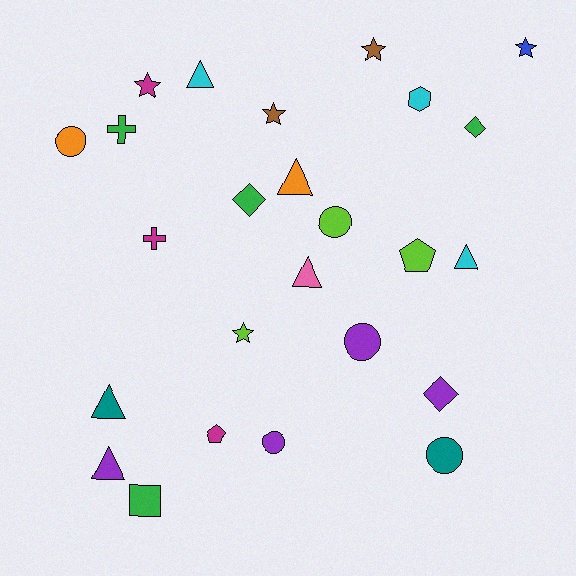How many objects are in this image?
There are 25 objects.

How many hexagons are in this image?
There is 1 hexagon.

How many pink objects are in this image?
There is 1 pink object.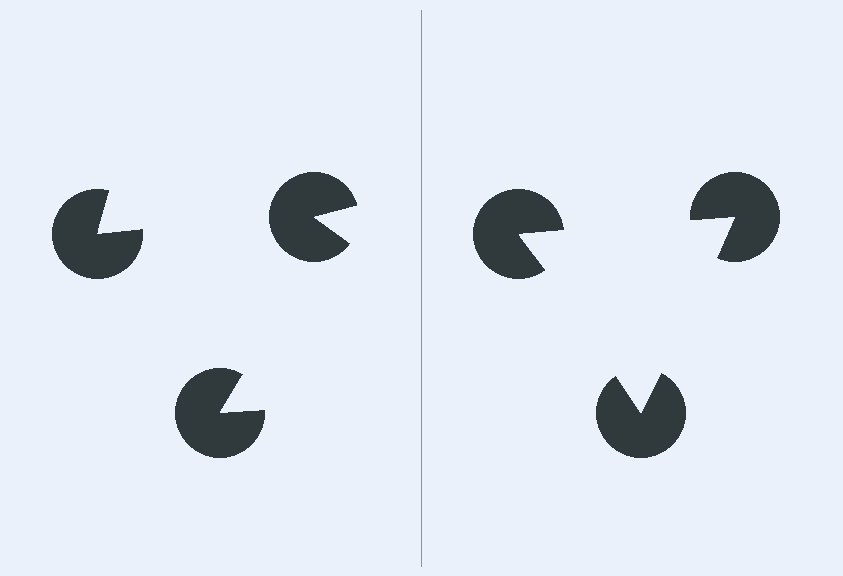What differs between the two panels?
The pac-man discs are positioned identically on both sides; only the wedge orientations differ. On the right they align to a triangle; on the left they are misaligned.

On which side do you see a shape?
An illusory triangle appears on the right side. On the left side the wedge cuts are rotated, so no coherent shape forms.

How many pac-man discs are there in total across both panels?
6 — 3 on each side.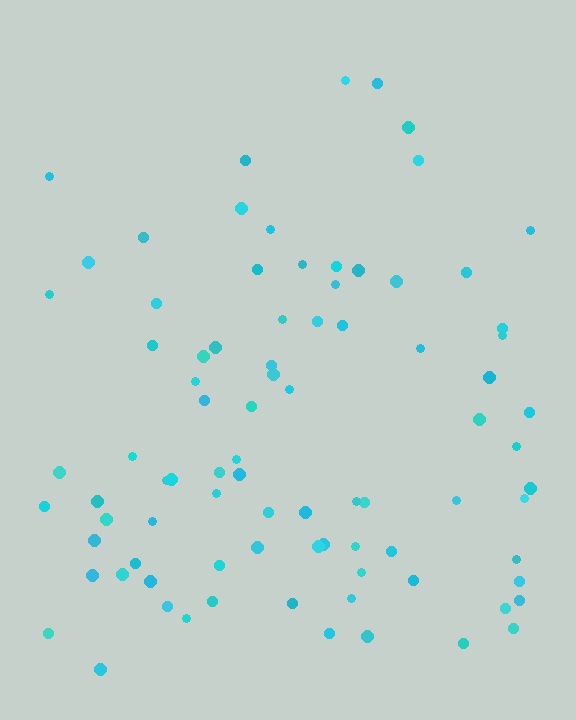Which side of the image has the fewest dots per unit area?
The top.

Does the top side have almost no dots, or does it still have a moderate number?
Still a moderate number, just noticeably fewer than the bottom.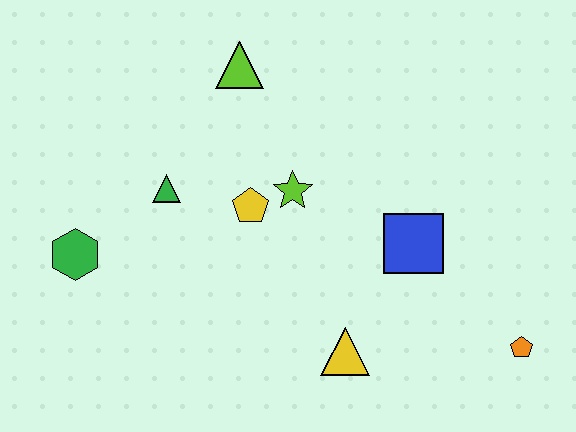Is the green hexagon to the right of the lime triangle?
No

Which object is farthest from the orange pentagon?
The green hexagon is farthest from the orange pentagon.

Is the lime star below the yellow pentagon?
No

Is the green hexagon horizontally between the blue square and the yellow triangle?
No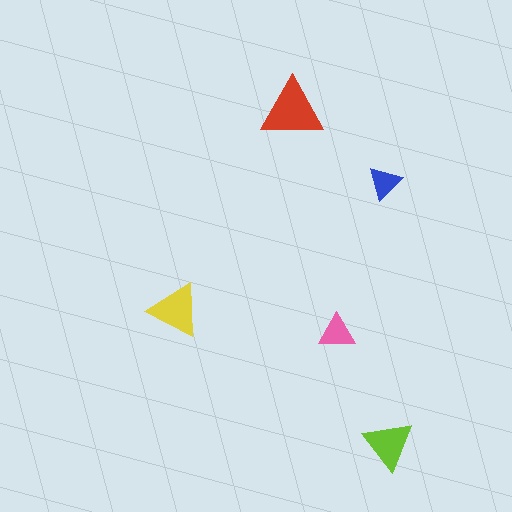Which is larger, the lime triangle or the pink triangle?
The lime one.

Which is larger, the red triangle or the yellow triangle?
The red one.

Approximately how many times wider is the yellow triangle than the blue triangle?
About 1.5 times wider.